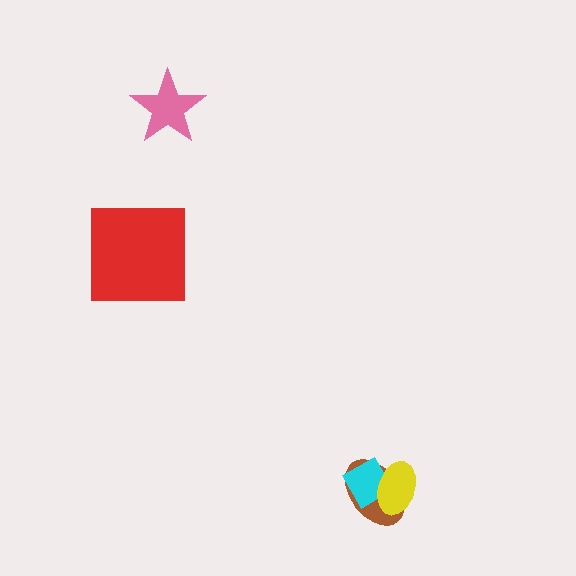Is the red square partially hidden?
No, no other shape covers it.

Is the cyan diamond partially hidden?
Yes, it is partially covered by another shape.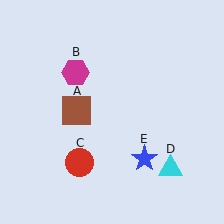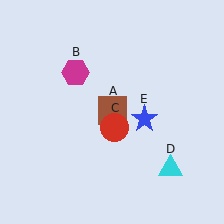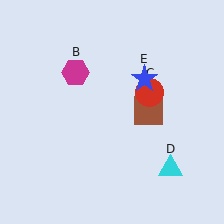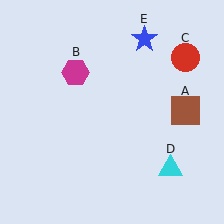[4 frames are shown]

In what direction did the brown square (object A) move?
The brown square (object A) moved right.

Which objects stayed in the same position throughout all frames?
Magenta hexagon (object B) and cyan triangle (object D) remained stationary.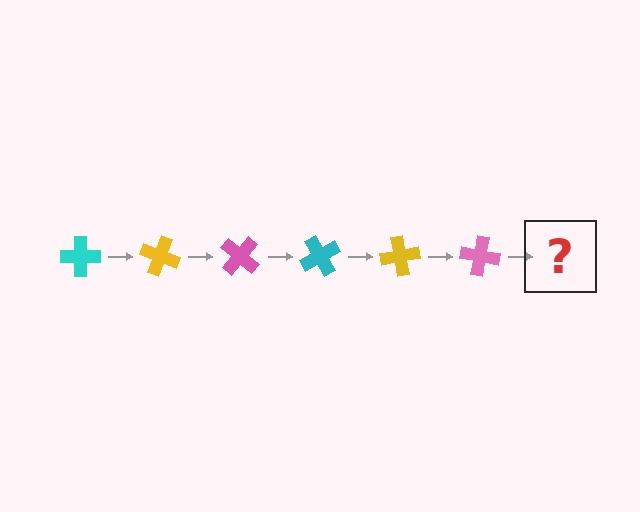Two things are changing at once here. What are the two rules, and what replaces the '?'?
The two rules are that it rotates 20 degrees each step and the color cycles through cyan, yellow, and pink. The '?' should be a cyan cross, rotated 120 degrees from the start.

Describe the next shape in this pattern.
It should be a cyan cross, rotated 120 degrees from the start.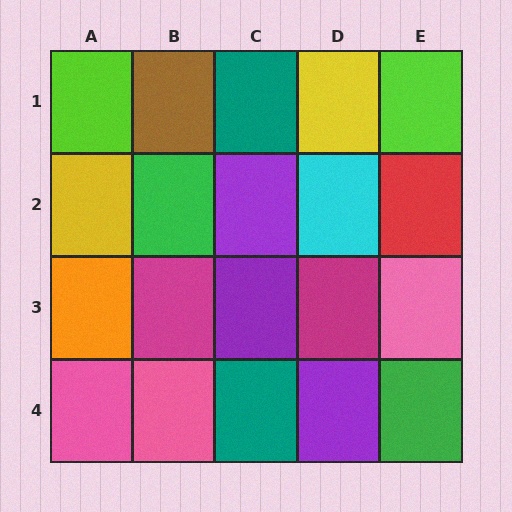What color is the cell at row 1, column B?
Brown.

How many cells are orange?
1 cell is orange.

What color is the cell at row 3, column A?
Orange.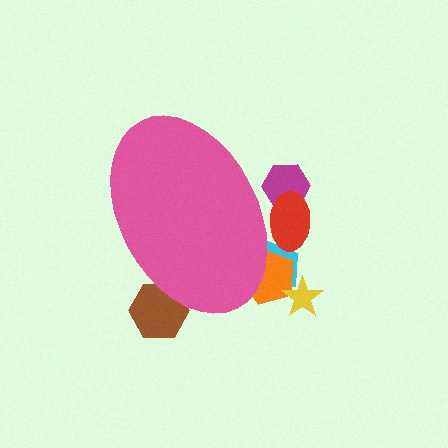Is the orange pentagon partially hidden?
Yes, the orange pentagon is partially hidden behind the pink ellipse.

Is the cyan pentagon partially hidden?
Yes, the cyan pentagon is partially hidden behind the pink ellipse.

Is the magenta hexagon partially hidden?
Yes, the magenta hexagon is partially hidden behind the pink ellipse.